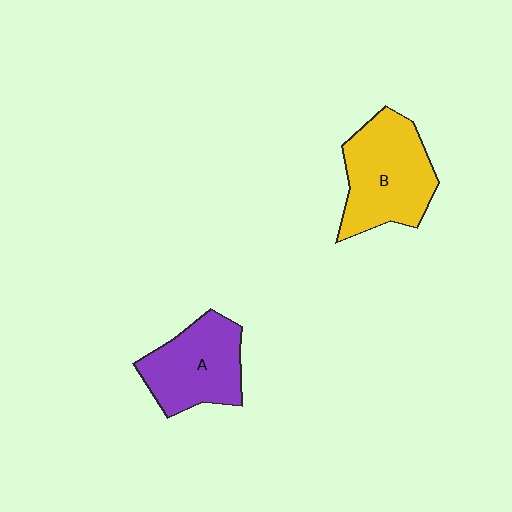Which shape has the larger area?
Shape B (yellow).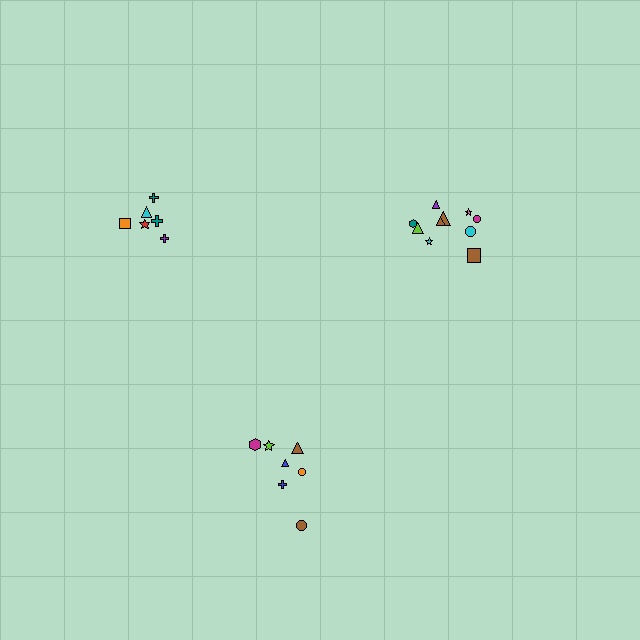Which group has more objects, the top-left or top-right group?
The top-right group.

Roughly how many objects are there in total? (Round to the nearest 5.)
Roughly 25 objects in total.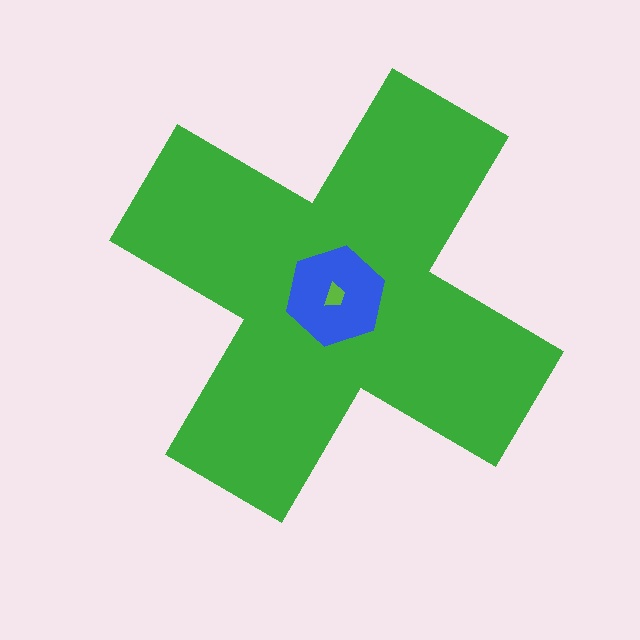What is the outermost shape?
The green cross.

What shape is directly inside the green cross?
The blue hexagon.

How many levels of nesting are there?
3.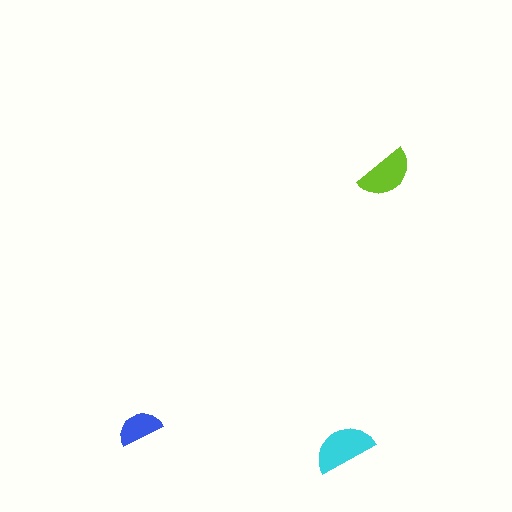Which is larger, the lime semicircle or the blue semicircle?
The lime one.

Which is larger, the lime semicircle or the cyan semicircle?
The cyan one.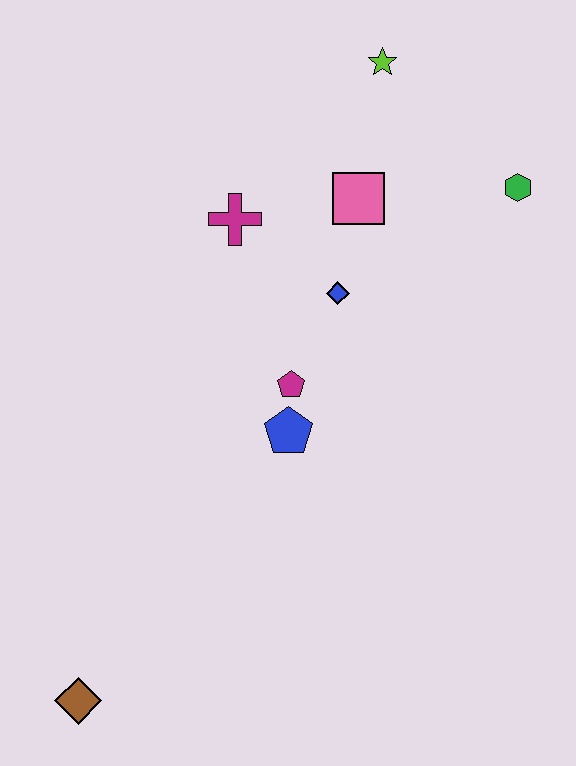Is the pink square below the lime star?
Yes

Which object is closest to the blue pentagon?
The magenta pentagon is closest to the blue pentagon.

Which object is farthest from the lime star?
The brown diamond is farthest from the lime star.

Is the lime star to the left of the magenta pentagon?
No